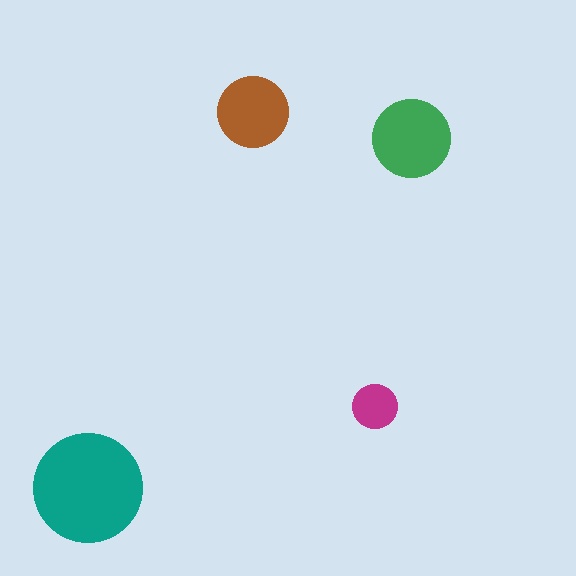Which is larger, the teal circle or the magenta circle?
The teal one.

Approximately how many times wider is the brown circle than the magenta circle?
About 1.5 times wider.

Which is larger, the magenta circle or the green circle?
The green one.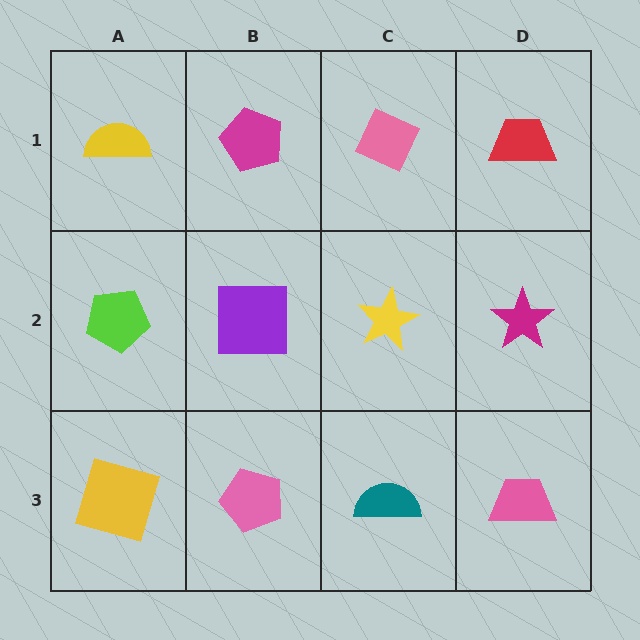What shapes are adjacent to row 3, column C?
A yellow star (row 2, column C), a pink pentagon (row 3, column B), a pink trapezoid (row 3, column D).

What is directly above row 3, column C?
A yellow star.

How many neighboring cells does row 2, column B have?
4.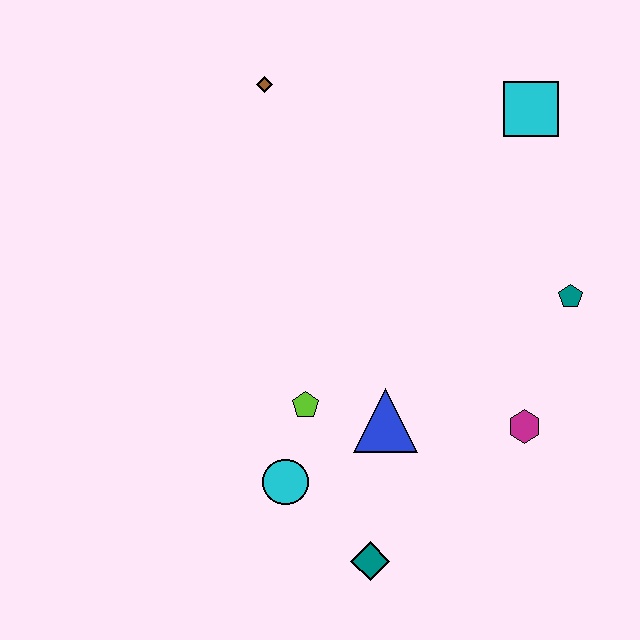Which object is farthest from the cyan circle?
The cyan square is farthest from the cyan circle.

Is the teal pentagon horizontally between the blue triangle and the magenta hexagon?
No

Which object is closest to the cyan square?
The teal pentagon is closest to the cyan square.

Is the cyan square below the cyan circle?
No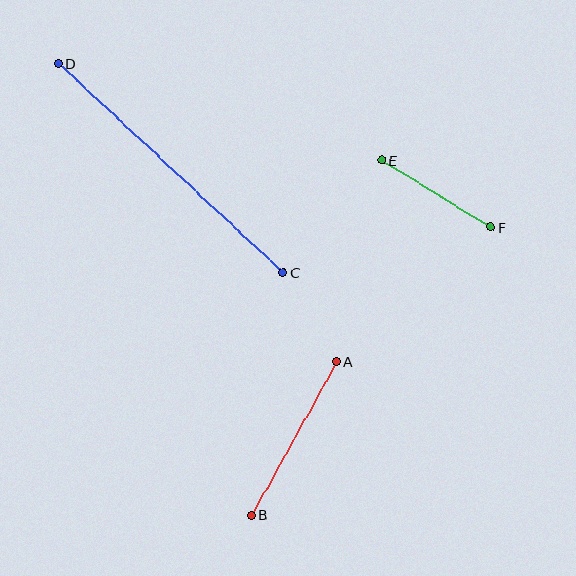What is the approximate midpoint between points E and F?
The midpoint is at approximately (436, 194) pixels.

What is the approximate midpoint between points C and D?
The midpoint is at approximately (171, 168) pixels.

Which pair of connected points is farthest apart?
Points C and D are farthest apart.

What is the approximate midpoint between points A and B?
The midpoint is at approximately (294, 438) pixels.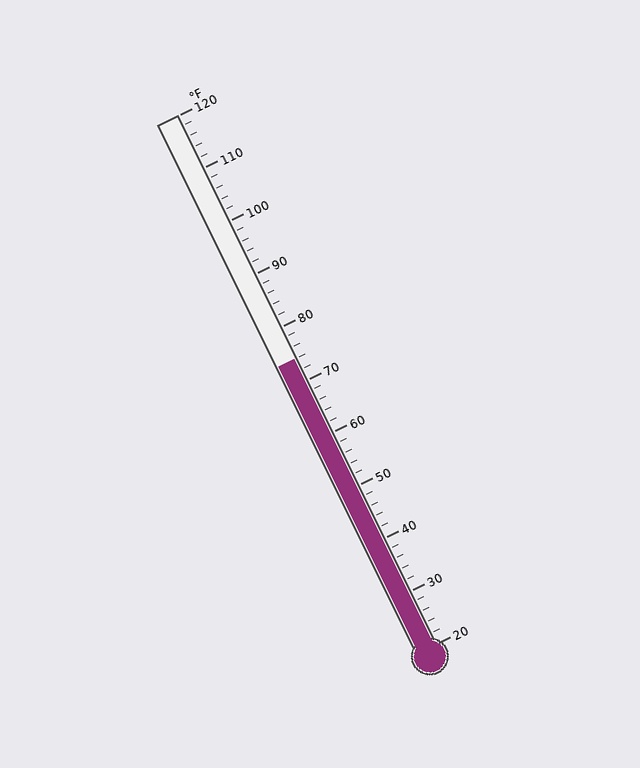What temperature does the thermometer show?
The thermometer shows approximately 74°F.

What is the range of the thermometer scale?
The thermometer scale ranges from 20°F to 120°F.